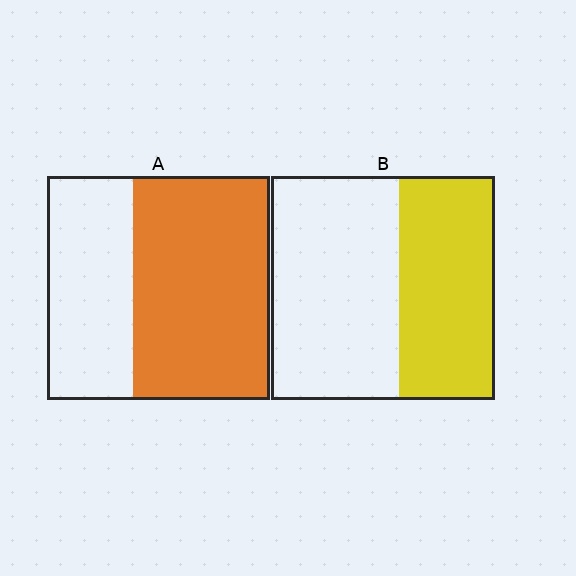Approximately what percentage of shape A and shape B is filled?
A is approximately 60% and B is approximately 45%.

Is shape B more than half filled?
No.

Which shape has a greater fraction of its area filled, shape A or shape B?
Shape A.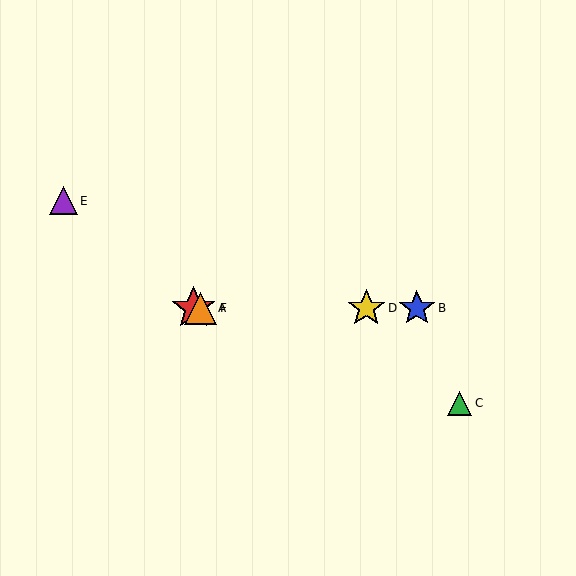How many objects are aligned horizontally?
4 objects (A, B, D, F) are aligned horizontally.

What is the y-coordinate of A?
Object A is at y≈308.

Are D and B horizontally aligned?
Yes, both are at y≈308.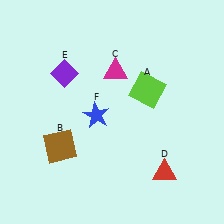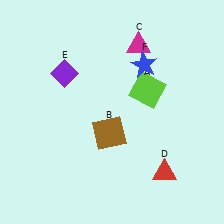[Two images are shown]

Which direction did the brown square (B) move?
The brown square (B) moved right.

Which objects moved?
The objects that moved are: the brown square (B), the magenta triangle (C), the blue star (F).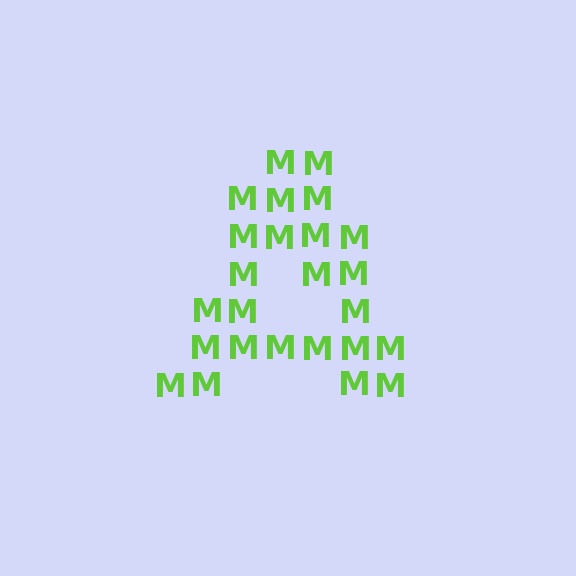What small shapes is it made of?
It is made of small letter M's.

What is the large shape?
The large shape is the letter A.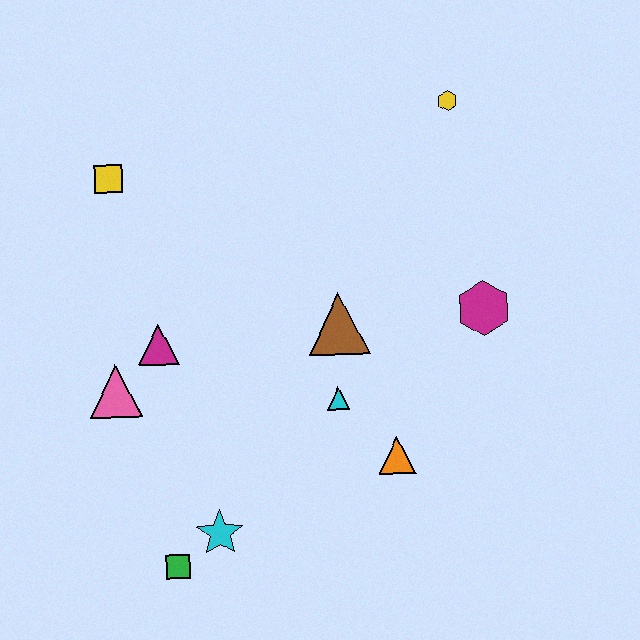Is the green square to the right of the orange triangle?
No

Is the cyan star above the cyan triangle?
No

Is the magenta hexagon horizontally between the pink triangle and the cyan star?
No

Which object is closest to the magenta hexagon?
The brown triangle is closest to the magenta hexagon.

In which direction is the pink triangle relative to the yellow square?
The pink triangle is below the yellow square.